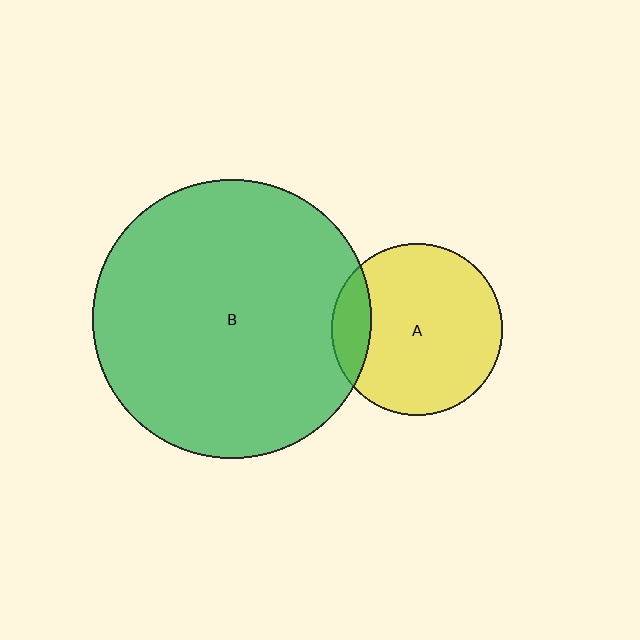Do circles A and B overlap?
Yes.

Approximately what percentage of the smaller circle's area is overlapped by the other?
Approximately 15%.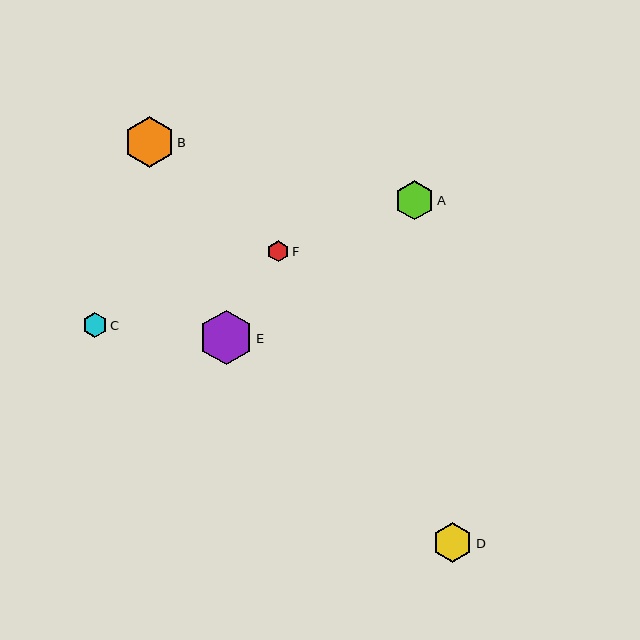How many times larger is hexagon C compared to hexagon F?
Hexagon C is approximately 1.2 times the size of hexagon F.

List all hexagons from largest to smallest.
From largest to smallest: E, B, D, A, C, F.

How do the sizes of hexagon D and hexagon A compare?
Hexagon D and hexagon A are approximately the same size.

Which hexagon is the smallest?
Hexagon F is the smallest with a size of approximately 21 pixels.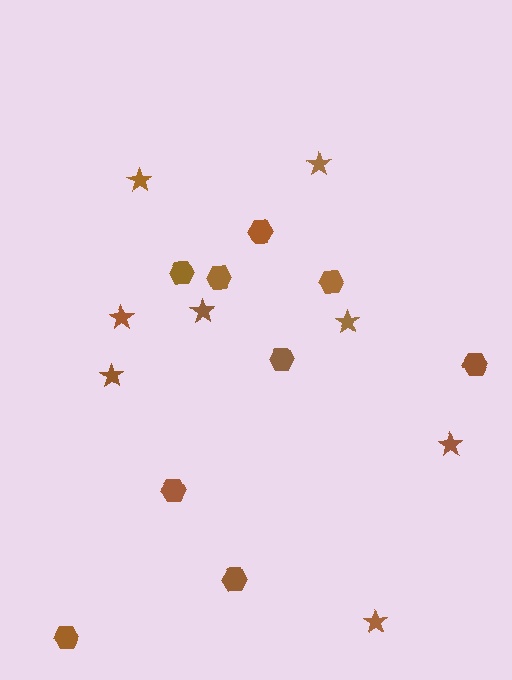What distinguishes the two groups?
There are 2 groups: one group of stars (8) and one group of hexagons (9).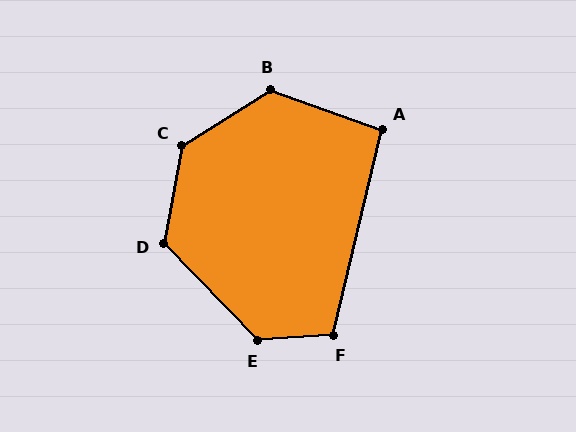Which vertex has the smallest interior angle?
A, at approximately 96 degrees.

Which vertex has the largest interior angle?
C, at approximately 133 degrees.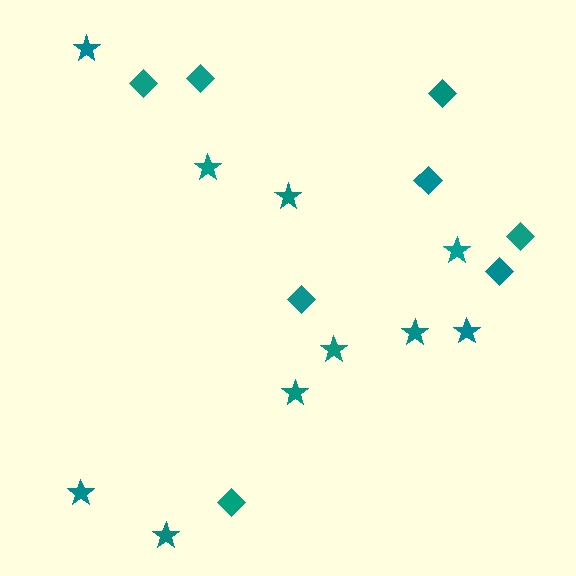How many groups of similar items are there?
There are 2 groups: one group of stars (10) and one group of diamonds (8).